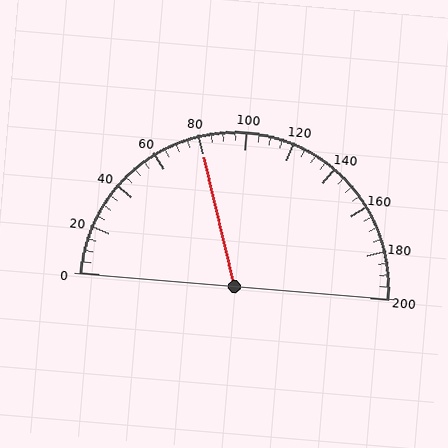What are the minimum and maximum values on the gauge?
The gauge ranges from 0 to 200.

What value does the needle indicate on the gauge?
The needle indicates approximately 80.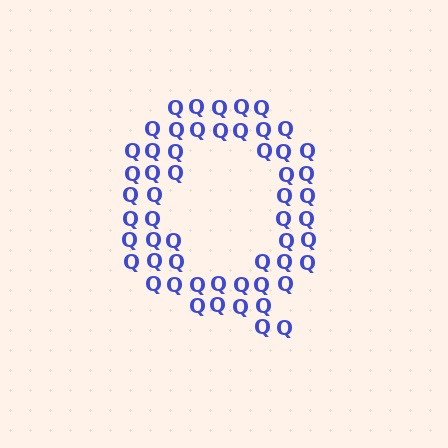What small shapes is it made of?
It is made of small letter Q's.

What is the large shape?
The large shape is the letter Q.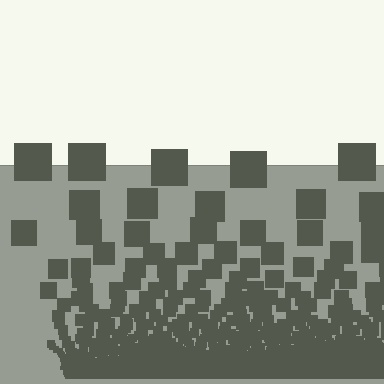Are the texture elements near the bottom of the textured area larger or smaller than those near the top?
Smaller. The gradient is inverted — elements near the bottom are smaller and denser.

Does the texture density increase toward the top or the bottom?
Density increases toward the bottom.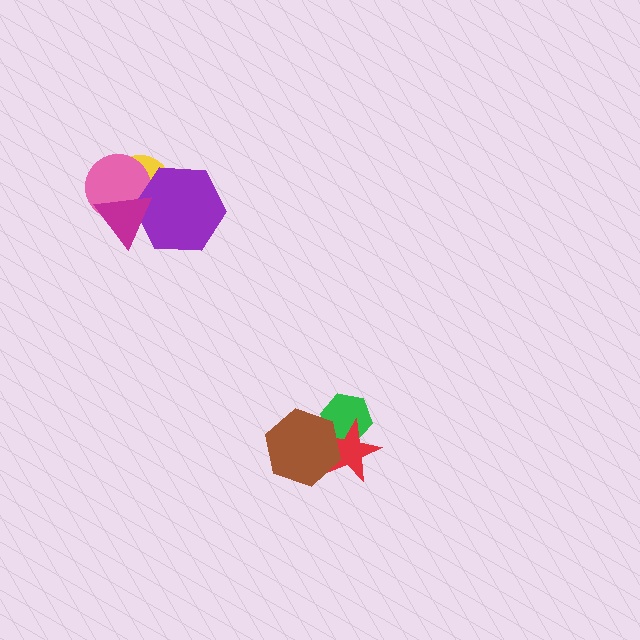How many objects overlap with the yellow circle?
3 objects overlap with the yellow circle.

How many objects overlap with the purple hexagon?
3 objects overlap with the purple hexagon.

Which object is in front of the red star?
The brown hexagon is in front of the red star.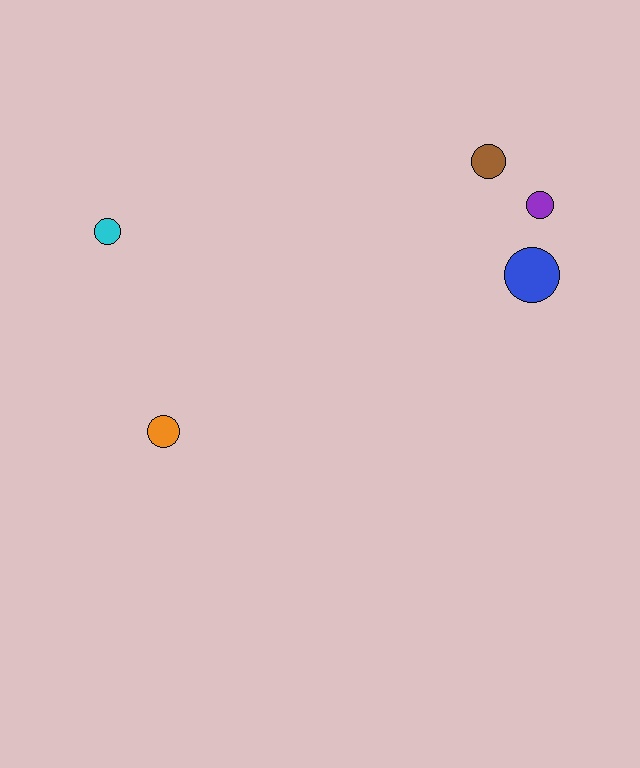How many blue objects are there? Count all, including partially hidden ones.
There is 1 blue object.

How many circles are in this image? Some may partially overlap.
There are 5 circles.